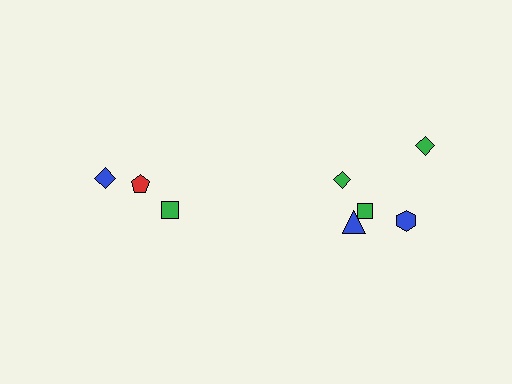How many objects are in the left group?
There are 3 objects.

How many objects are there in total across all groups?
There are 8 objects.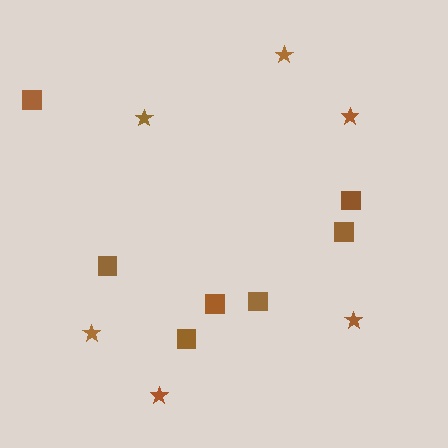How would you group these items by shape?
There are 2 groups: one group of squares (7) and one group of stars (6).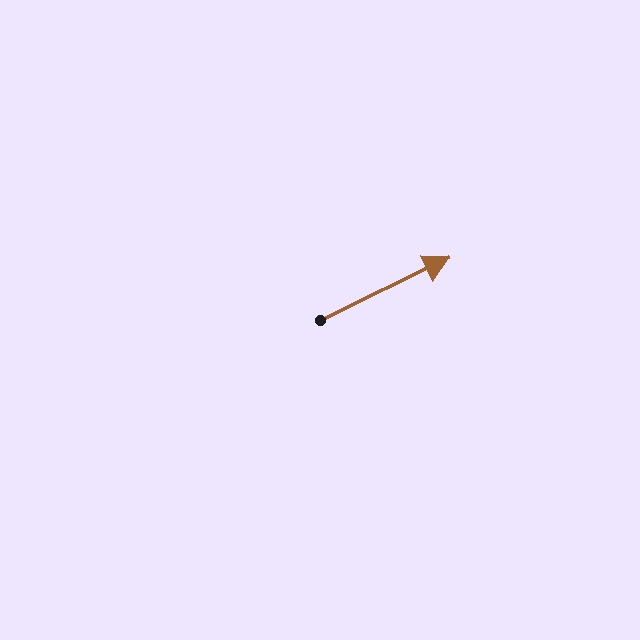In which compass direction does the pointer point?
Northeast.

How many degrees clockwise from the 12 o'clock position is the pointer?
Approximately 64 degrees.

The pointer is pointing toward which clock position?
Roughly 2 o'clock.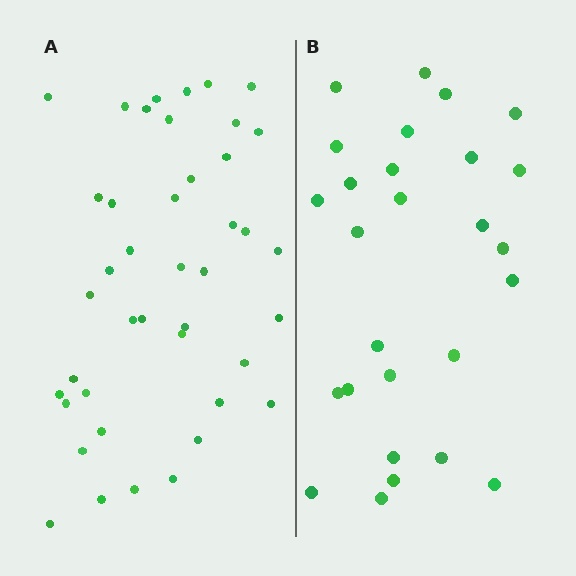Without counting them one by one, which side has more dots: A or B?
Region A (the left region) has more dots.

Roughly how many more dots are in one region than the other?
Region A has approximately 15 more dots than region B.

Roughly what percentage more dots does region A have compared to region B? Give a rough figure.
About 55% more.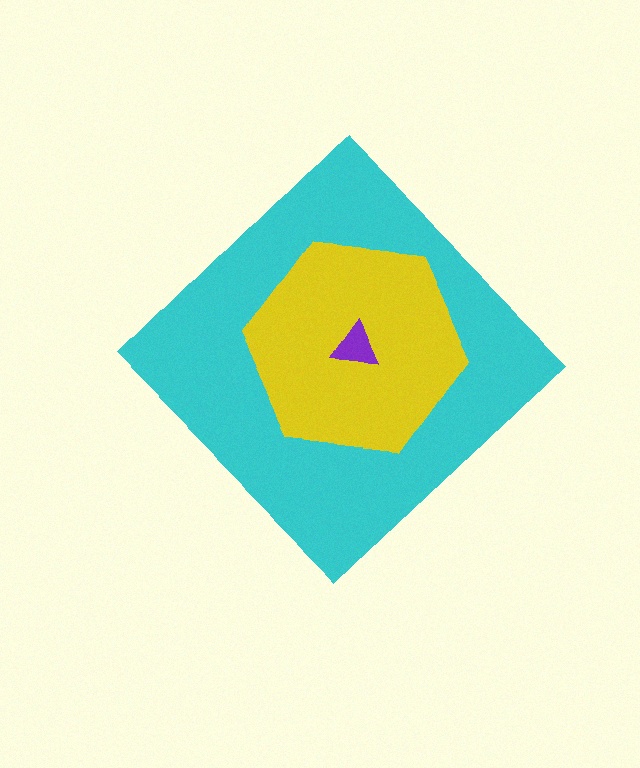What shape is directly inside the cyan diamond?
The yellow hexagon.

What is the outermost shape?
The cyan diamond.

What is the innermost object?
The purple triangle.